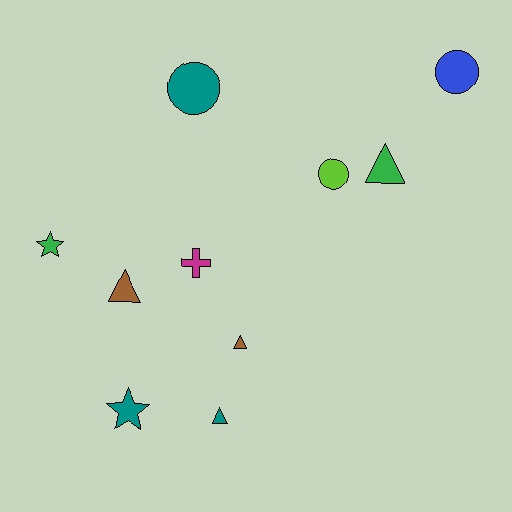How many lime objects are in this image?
There is 1 lime object.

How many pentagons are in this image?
There are no pentagons.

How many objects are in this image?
There are 10 objects.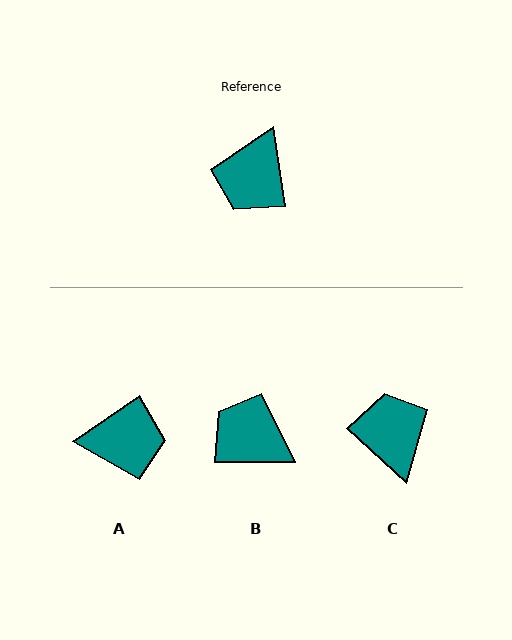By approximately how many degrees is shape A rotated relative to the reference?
Approximately 116 degrees counter-clockwise.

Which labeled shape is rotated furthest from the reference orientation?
C, about 141 degrees away.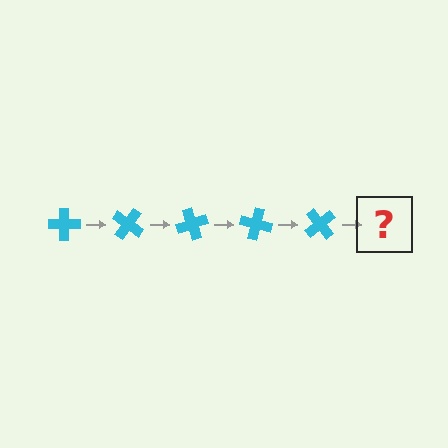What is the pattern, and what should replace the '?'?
The pattern is that the cross rotates 35 degrees each step. The '?' should be a cyan cross rotated 175 degrees.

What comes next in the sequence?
The next element should be a cyan cross rotated 175 degrees.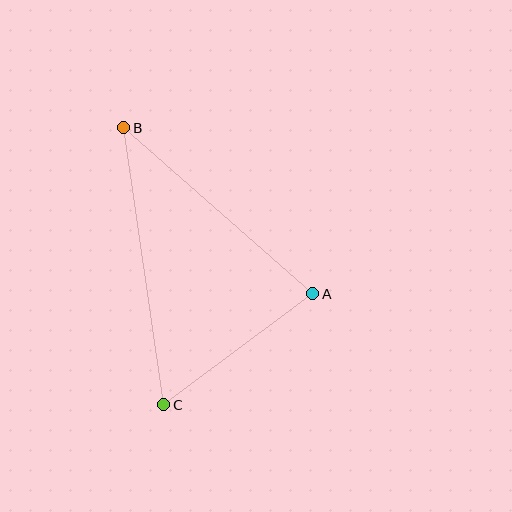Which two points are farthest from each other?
Points B and C are farthest from each other.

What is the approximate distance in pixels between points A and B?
The distance between A and B is approximately 251 pixels.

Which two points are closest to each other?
Points A and C are closest to each other.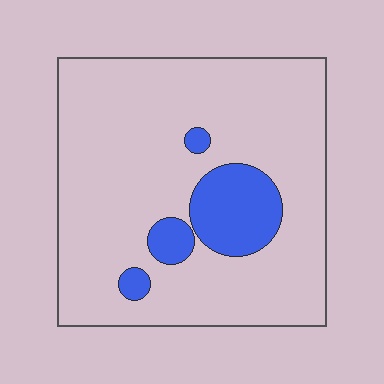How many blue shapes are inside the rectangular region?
4.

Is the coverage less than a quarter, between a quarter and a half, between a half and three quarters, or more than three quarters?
Less than a quarter.